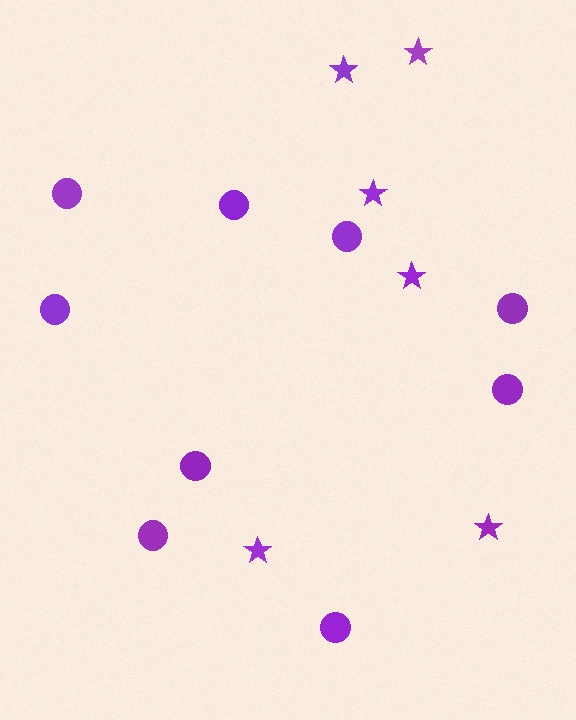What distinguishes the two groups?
There are 2 groups: one group of circles (9) and one group of stars (6).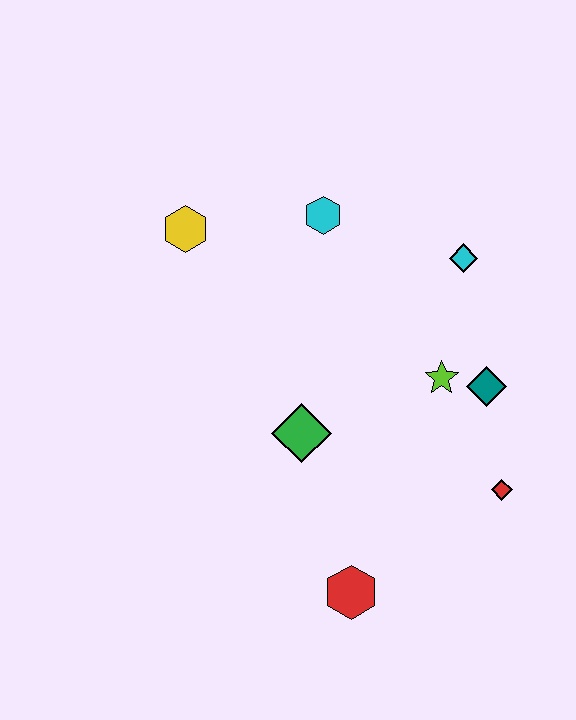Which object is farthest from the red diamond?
The yellow hexagon is farthest from the red diamond.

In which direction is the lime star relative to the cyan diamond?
The lime star is below the cyan diamond.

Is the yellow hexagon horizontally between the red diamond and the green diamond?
No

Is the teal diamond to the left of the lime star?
No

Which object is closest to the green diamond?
The lime star is closest to the green diamond.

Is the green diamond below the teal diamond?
Yes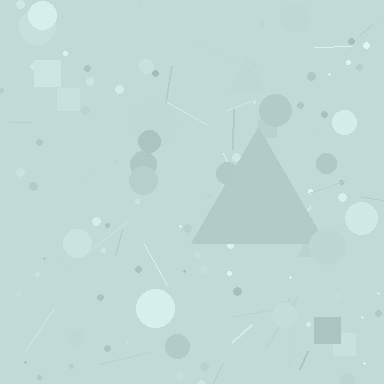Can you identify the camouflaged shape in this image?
The camouflaged shape is a triangle.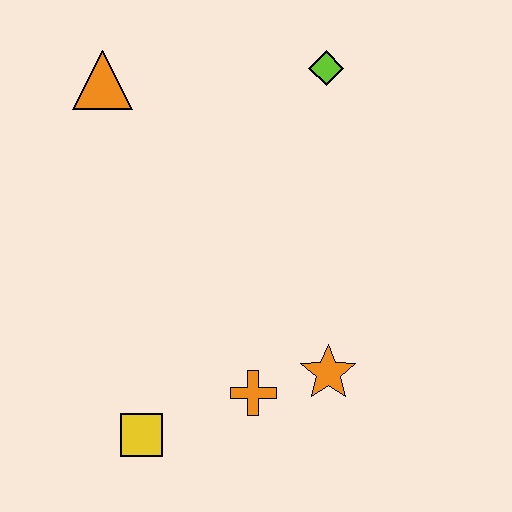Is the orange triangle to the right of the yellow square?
No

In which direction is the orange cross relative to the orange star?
The orange cross is to the left of the orange star.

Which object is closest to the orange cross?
The orange star is closest to the orange cross.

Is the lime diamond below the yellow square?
No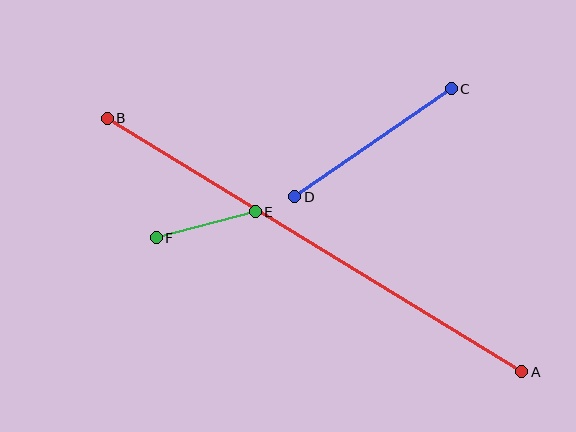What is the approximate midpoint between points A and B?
The midpoint is at approximately (315, 245) pixels.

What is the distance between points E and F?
The distance is approximately 103 pixels.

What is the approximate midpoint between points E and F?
The midpoint is at approximately (206, 225) pixels.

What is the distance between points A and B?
The distance is approximately 486 pixels.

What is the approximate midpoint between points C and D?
The midpoint is at approximately (373, 143) pixels.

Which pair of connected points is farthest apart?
Points A and B are farthest apart.